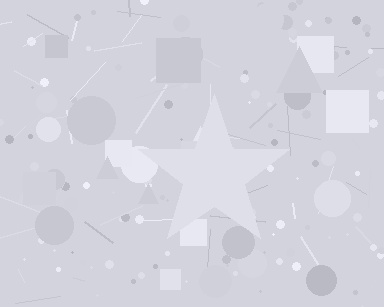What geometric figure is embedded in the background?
A star is embedded in the background.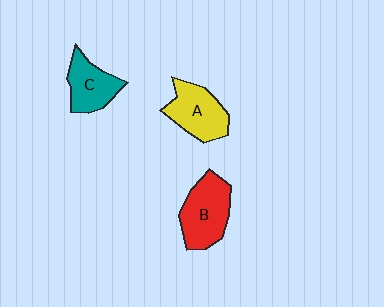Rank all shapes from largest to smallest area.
From largest to smallest: B (red), A (yellow), C (teal).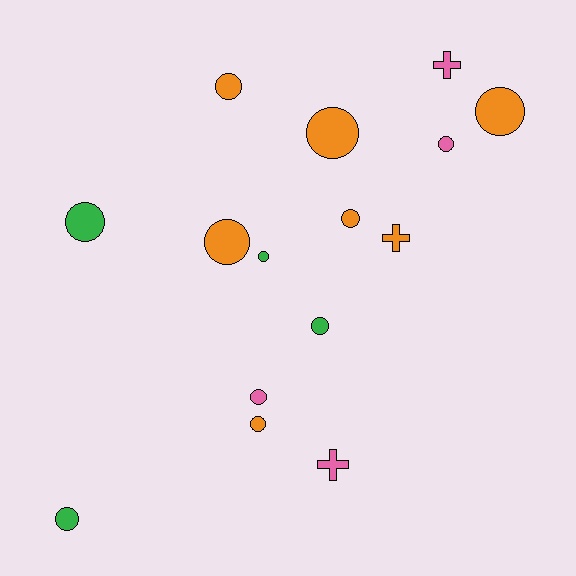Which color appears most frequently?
Orange, with 7 objects.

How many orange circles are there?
There are 6 orange circles.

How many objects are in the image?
There are 15 objects.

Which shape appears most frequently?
Circle, with 12 objects.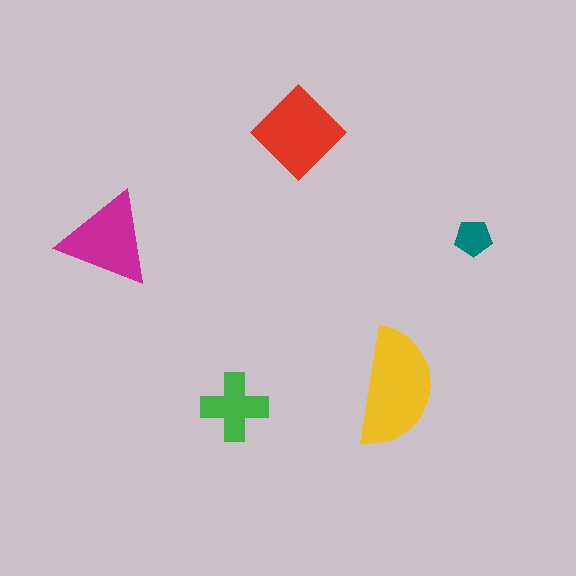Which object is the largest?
The yellow semicircle.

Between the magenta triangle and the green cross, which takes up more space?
The magenta triangle.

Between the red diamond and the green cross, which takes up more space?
The red diamond.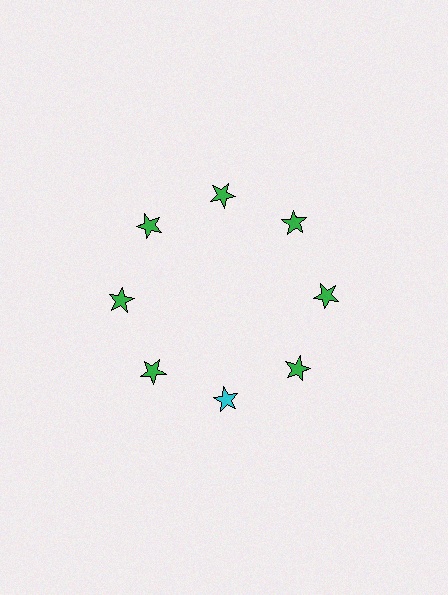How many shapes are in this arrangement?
There are 8 shapes arranged in a ring pattern.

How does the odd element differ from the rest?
It has a different color: cyan instead of green.